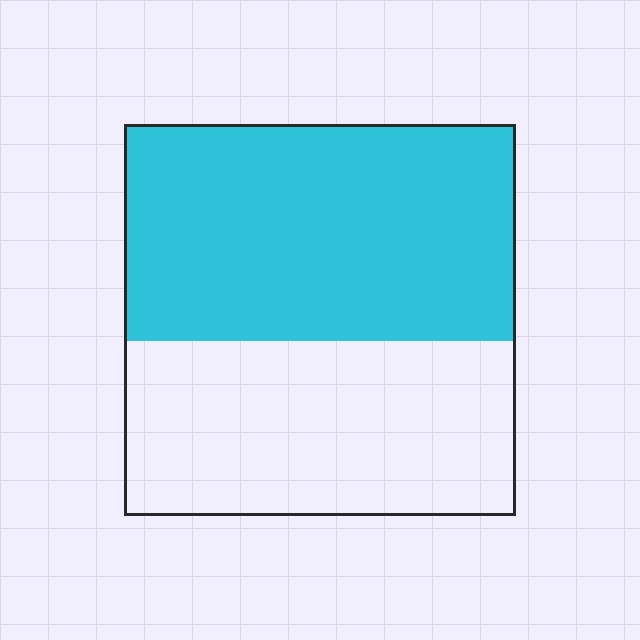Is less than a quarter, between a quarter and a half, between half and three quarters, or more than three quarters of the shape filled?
Between half and three quarters.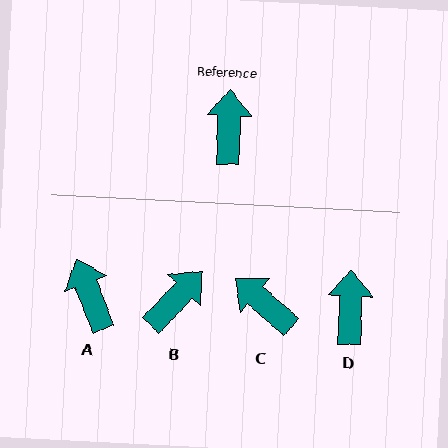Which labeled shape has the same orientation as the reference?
D.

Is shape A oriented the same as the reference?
No, it is off by about 23 degrees.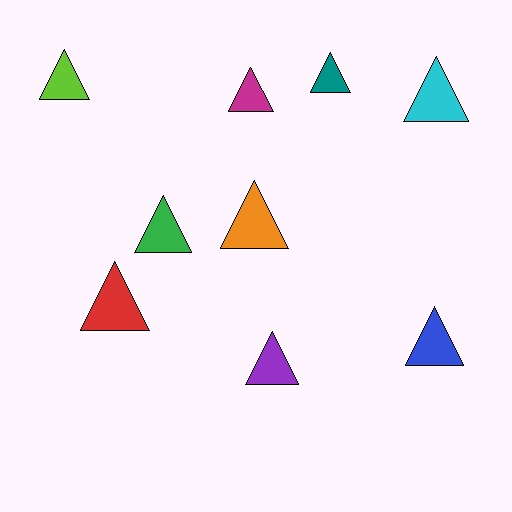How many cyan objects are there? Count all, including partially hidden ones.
There is 1 cyan object.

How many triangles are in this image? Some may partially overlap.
There are 9 triangles.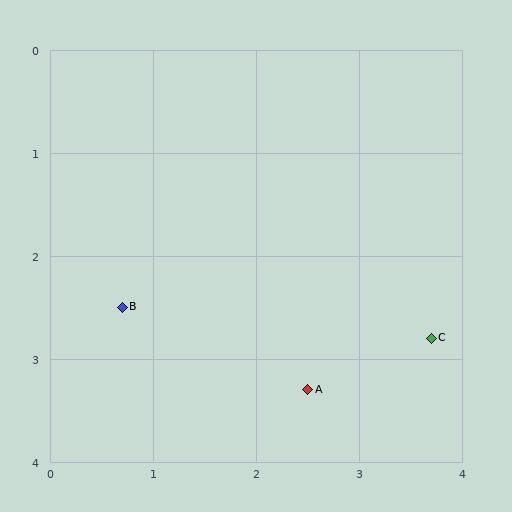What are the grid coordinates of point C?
Point C is at approximately (3.7, 2.8).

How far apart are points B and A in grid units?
Points B and A are about 2.0 grid units apart.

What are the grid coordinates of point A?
Point A is at approximately (2.5, 3.3).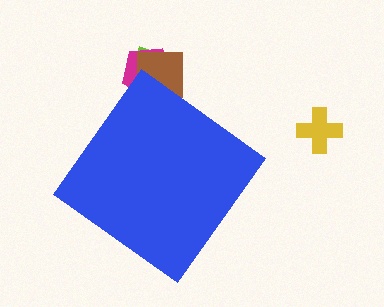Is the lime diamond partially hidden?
Yes, the lime diamond is partially hidden behind the blue diamond.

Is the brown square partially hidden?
Yes, the brown square is partially hidden behind the blue diamond.